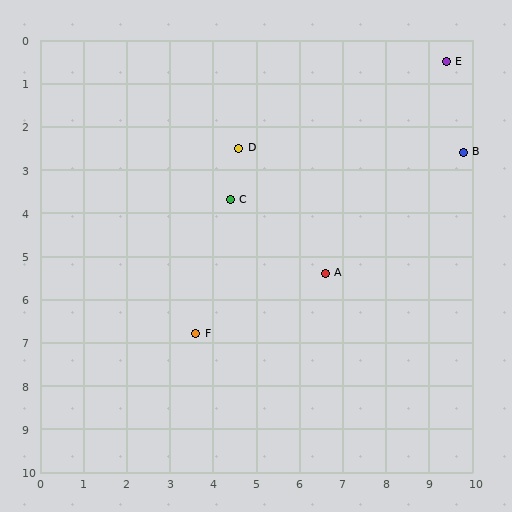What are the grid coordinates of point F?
Point F is at approximately (3.6, 6.8).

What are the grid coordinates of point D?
Point D is at approximately (4.6, 2.5).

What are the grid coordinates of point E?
Point E is at approximately (9.4, 0.5).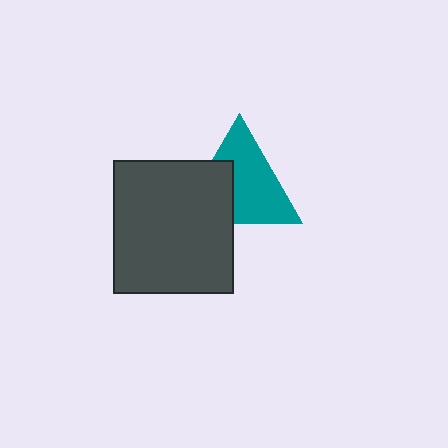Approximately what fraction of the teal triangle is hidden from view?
Roughly 36% of the teal triangle is hidden behind the dark gray rectangle.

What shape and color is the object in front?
The object in front is a dark gray rectangle.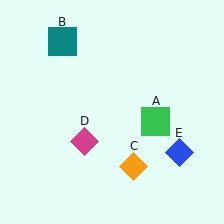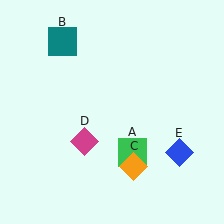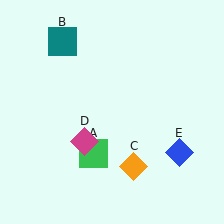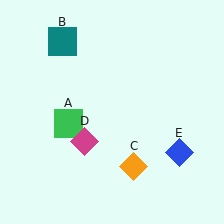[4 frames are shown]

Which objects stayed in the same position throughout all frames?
Teal square (object B) and orange diamond (object C) and magenta diamond (object D) and blue diamond (object E) remained stationary.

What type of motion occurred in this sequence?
The green square (object A) rotated clockwise around the center of the scene.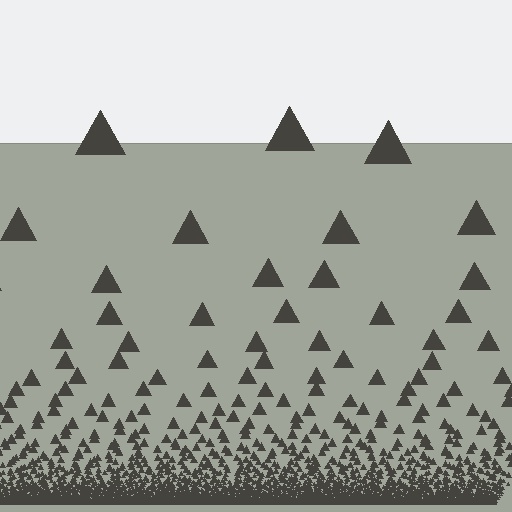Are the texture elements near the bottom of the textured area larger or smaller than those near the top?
Smaller. The gradient is inverted — elements near the bottom are smaller and denser.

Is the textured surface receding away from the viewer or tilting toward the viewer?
The surface appears to tilt toward the viewer. Texture elements get larger and sparser toward the top.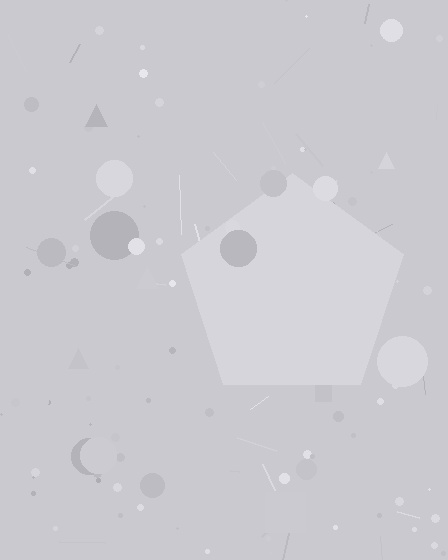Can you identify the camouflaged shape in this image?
The camouflaged shape is a pentagon.